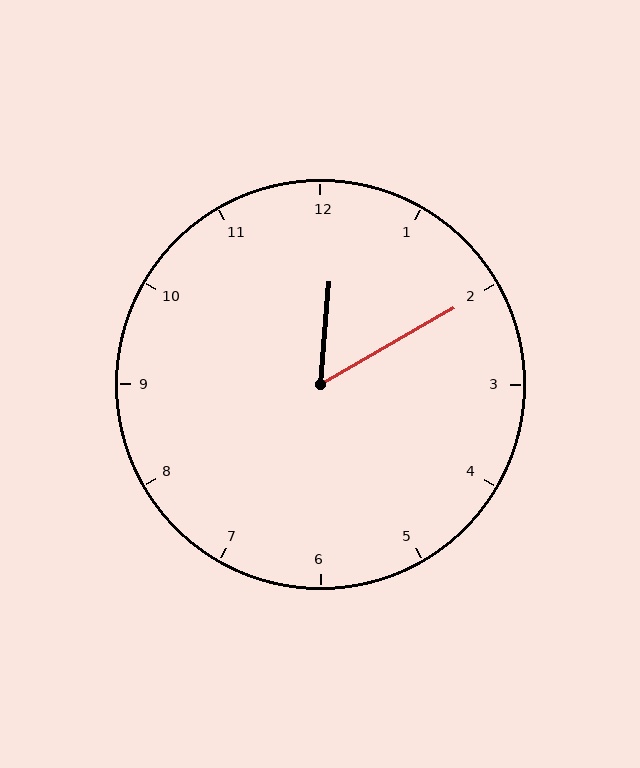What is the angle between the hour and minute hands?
Approximately 55 degrees.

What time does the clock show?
12:10.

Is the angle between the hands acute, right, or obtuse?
It is acute.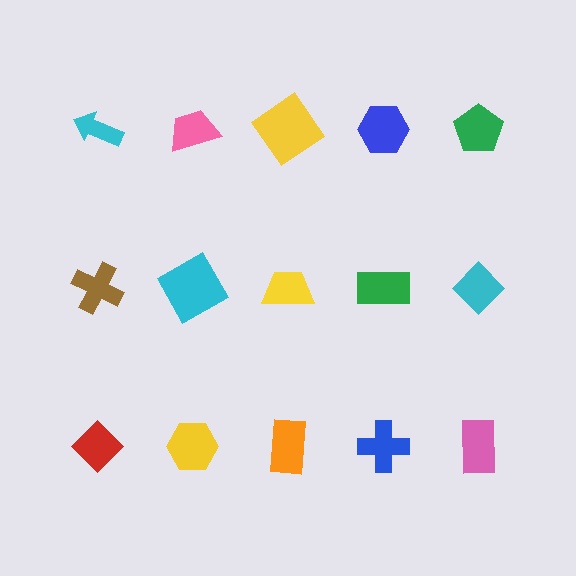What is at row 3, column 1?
A red diamond.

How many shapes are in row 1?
5 shapes.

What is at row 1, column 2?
A pink trapezoid.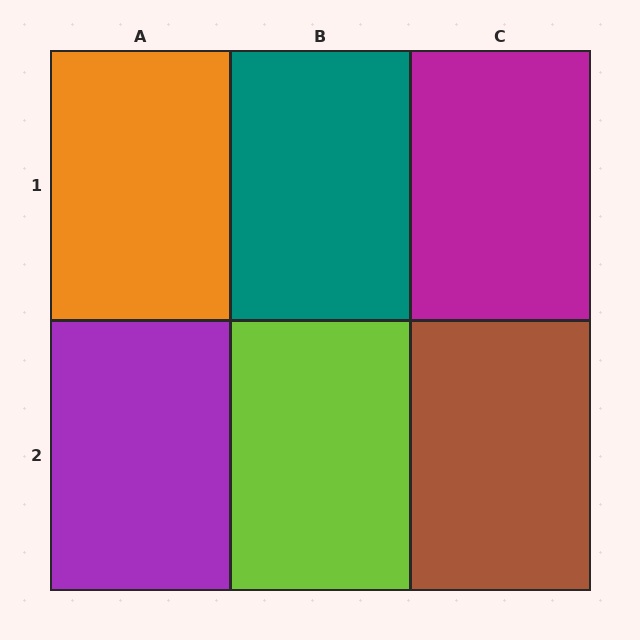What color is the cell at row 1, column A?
Orange.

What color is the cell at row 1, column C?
Magenta.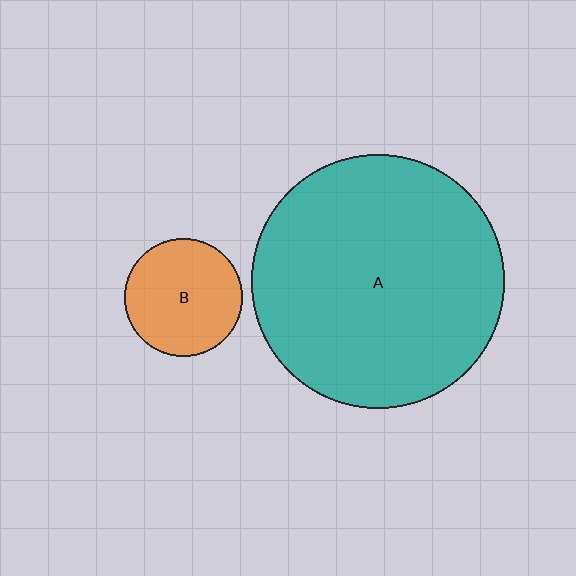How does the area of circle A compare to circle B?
Approximately 4.6 times.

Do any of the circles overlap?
No, none of the circles overlap.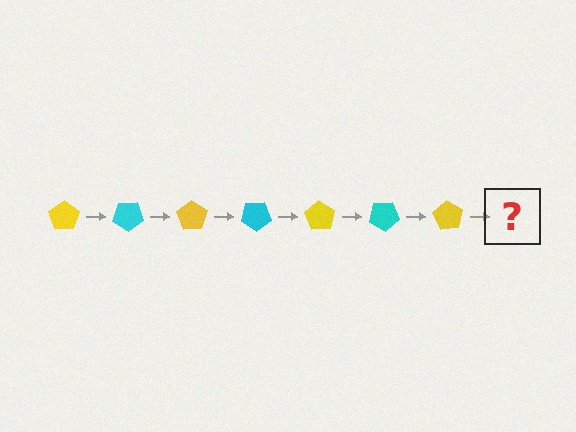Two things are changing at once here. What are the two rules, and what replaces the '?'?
The two rules are that it rotates 35 degrees each step and the color cycles through yellow and cyan. The '?' should be a cyan pentagon, rotated 245 degrees from the start.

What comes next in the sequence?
The next element should be a cyan pentagon, rotated 245 degrees from the start.